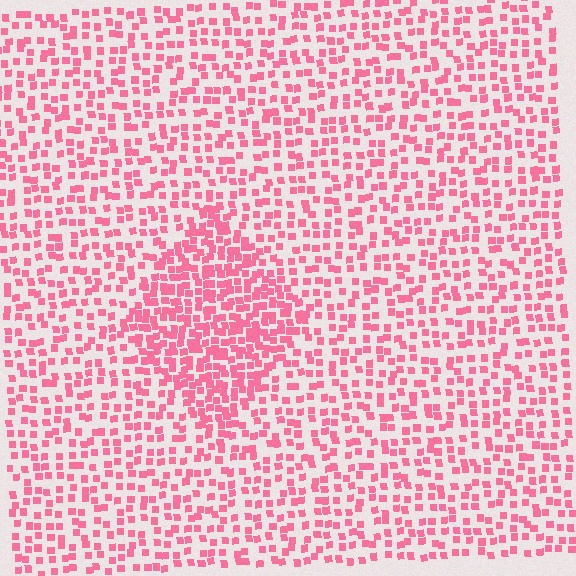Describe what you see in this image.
The image contains small pink elements arranged at two different densities. A diamond-shaped region is visible where the elements are more densely packed than the surrounding area.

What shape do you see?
I see a diamond.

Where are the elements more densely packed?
The elements are more densely packed inside the diamond boundary.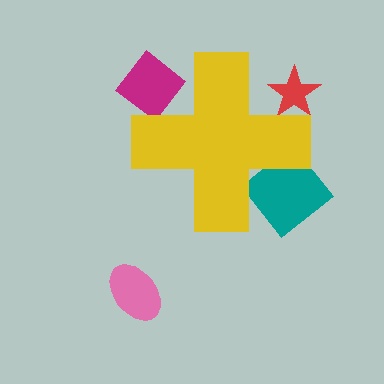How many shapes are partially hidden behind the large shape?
3 shapes are partially hidden.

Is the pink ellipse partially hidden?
No, the pink ellipse is fully visible.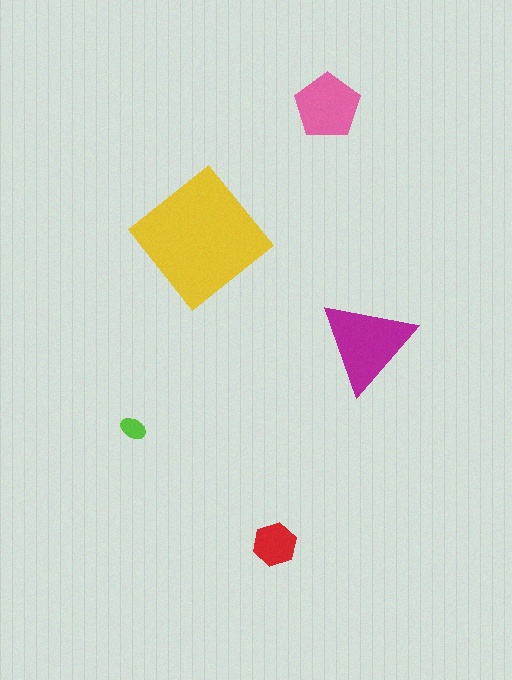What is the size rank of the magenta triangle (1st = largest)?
2nd.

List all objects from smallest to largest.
The lime ellipse, the red hexagon, the pink pentagon, the magenta triangle, the yellow diamond.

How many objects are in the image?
There are 5 objects in the image.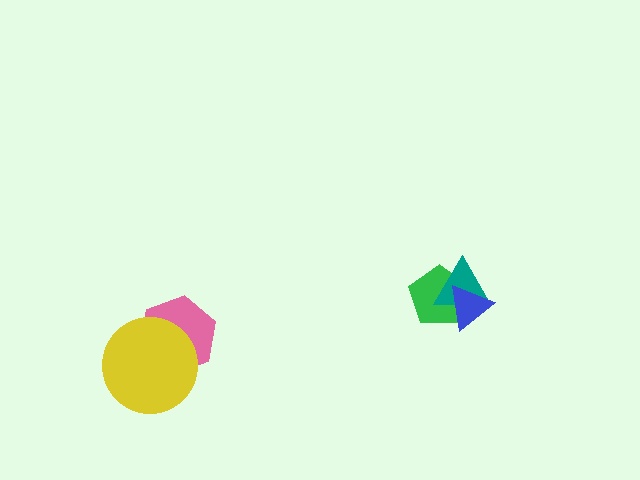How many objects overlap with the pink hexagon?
1 object overlaps with the pink hexagon.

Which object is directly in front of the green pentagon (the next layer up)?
The teal triangle is directly in front of the green pentagon.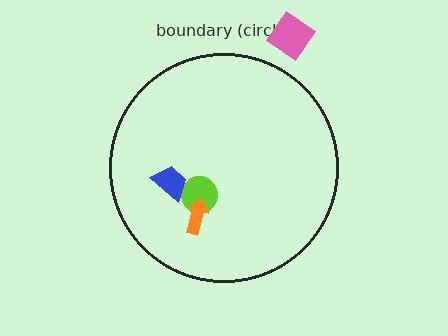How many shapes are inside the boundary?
3 inside, 1 outside.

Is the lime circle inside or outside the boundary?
Inside.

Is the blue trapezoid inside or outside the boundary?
Inside.